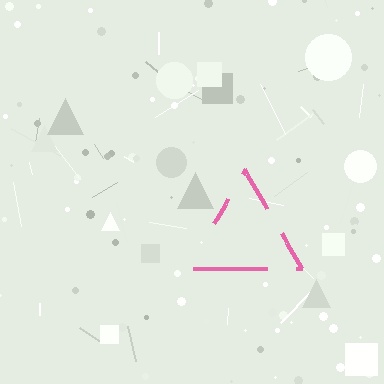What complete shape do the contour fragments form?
The contour fragments form a triangle.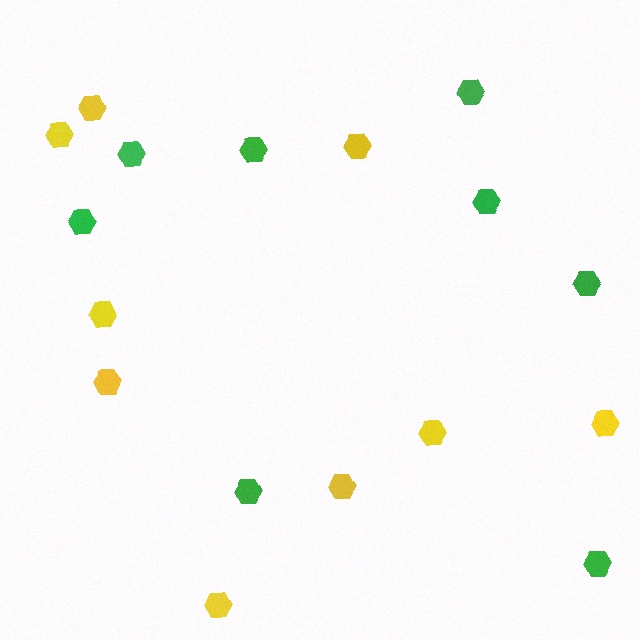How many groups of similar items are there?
There are 2 groups: one group of green hexagons (8) and one group of yellow hexagons (9).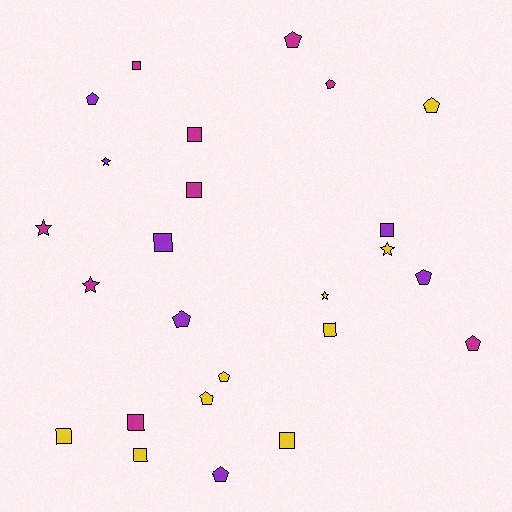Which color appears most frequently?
Magenta, with 9 objects.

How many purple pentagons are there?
There are 4 purple pentagons.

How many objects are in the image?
There are 25 objects.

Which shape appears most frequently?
Square, with 10 objects.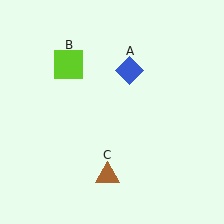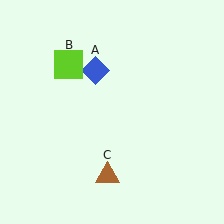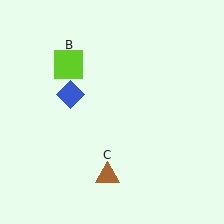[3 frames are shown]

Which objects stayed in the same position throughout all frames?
Lime square (object B) and brown triangle (object C) remained stationary.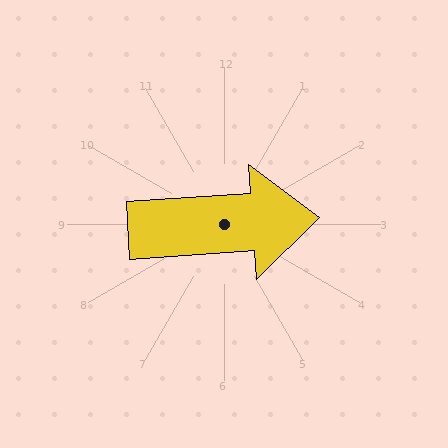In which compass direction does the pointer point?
East.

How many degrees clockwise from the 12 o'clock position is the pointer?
Approximately 86 degrees.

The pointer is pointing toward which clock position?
Roughly 3 o'clock.